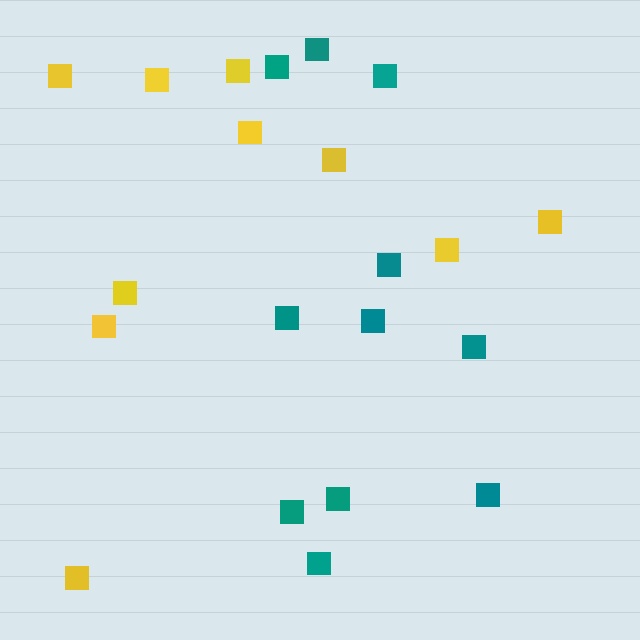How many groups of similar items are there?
There are 2 groups: one group of teal squares (11) and one group of yellow squares (10).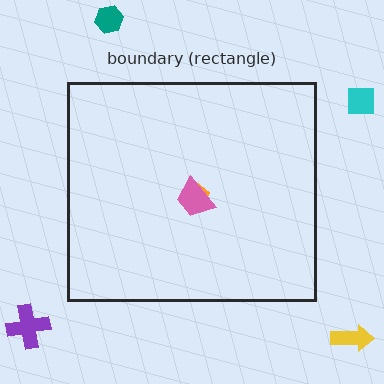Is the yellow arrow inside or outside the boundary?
Outside.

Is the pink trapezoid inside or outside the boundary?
Inside.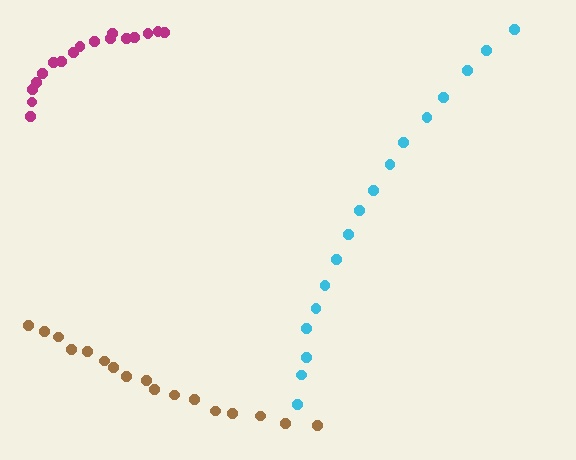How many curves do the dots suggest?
There are 3 distinct paths.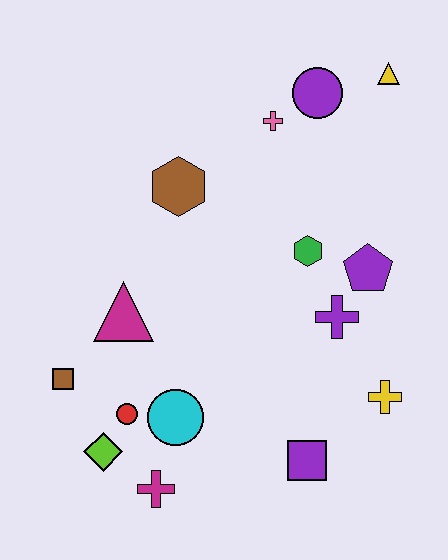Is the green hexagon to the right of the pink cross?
Yes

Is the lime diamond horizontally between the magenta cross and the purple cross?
No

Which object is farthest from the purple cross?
The brown square is farthest from the purple cross.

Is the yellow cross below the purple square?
No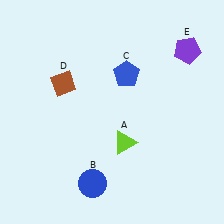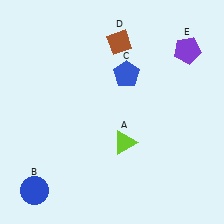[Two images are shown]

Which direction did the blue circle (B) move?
The blue circle (B) moved left.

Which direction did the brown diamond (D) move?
The brown diamond (D) moved right.